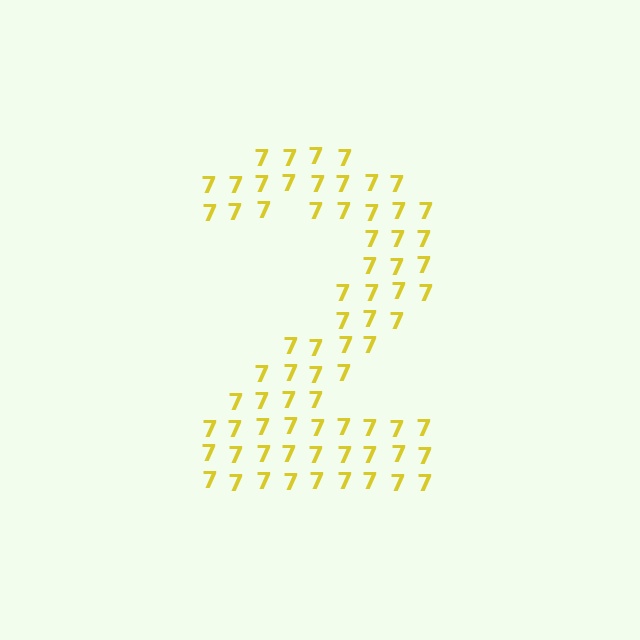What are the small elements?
The small elements are digit 7's.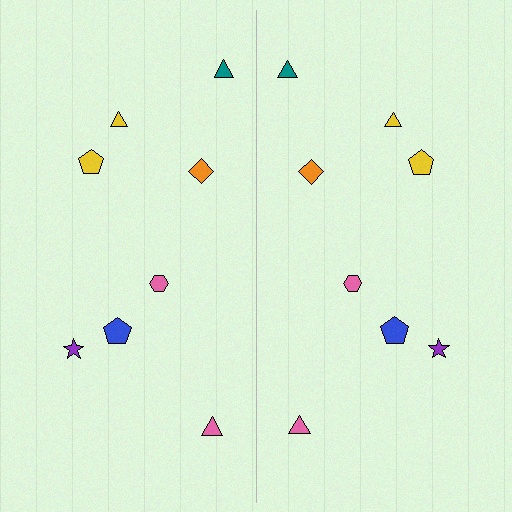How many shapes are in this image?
There are 16 shapes in this image.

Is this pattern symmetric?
Yes, this pattern has bilateral (reflection) symmetry.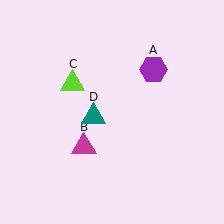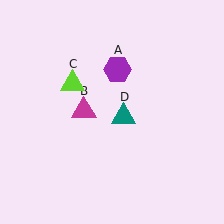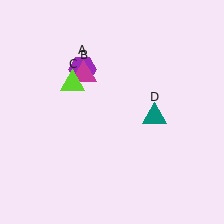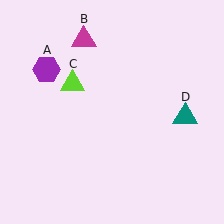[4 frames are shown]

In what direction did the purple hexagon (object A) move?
The purple hexagon (object A) moved left.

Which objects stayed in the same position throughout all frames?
Lime triangle (object C) remained stationary.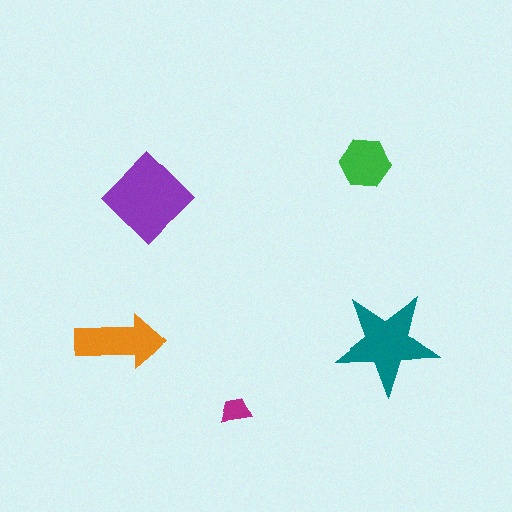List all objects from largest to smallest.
The purple diamond, the teal star, the orange arrow, the green hexagon, the magenta trapezoid.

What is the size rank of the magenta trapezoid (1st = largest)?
5th.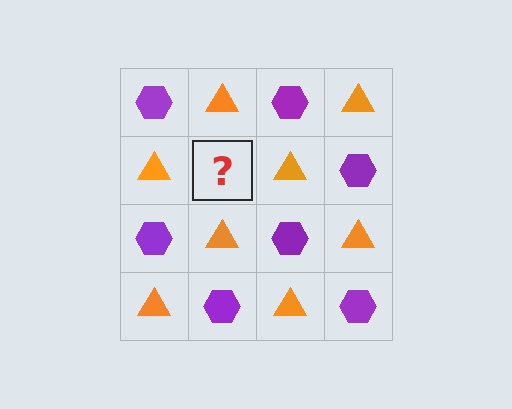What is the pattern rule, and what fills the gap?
The rule is that it alternates purple hexagon and orange triangle in a checkerboard pattern. The gap should be filled with a purple hexagon.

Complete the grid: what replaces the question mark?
The question mark should be replaced with a purple hexagon.